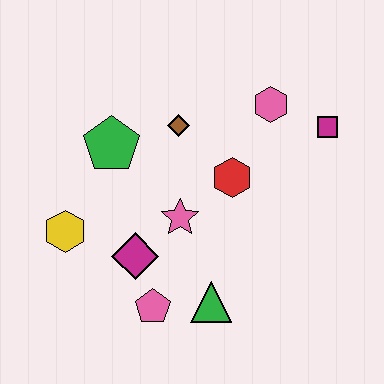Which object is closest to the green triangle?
The pink pentagon is closest to the green triangle.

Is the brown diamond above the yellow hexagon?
Yes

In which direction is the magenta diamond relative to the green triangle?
The magenta diamond is to the left of the green triangle.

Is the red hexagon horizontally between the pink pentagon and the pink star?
No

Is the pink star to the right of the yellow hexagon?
Yes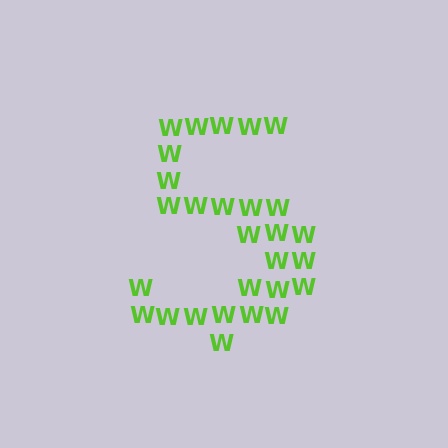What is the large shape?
The large shape is the digit 5.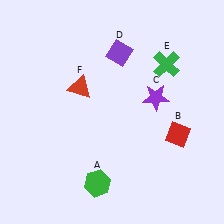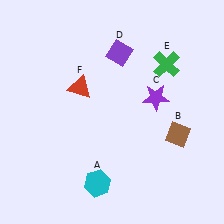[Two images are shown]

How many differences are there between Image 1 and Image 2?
There are 2 differences between the two images.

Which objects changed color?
A changed from green to cyan. B changed from red to brown.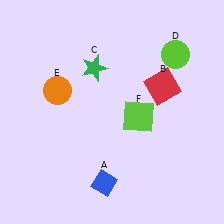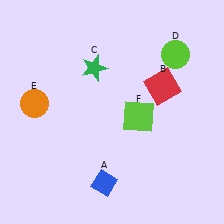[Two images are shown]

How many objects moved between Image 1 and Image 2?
1 object moved between the two images.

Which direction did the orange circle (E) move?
The orange circle (E) moved left.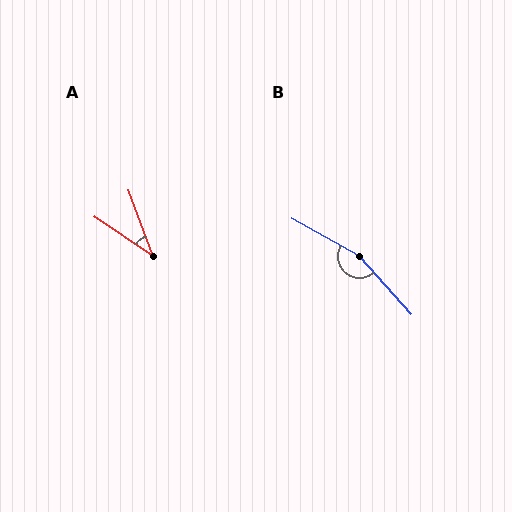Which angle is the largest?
B, at approximately 161 degrees.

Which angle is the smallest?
A, at approximately 36 degrees.